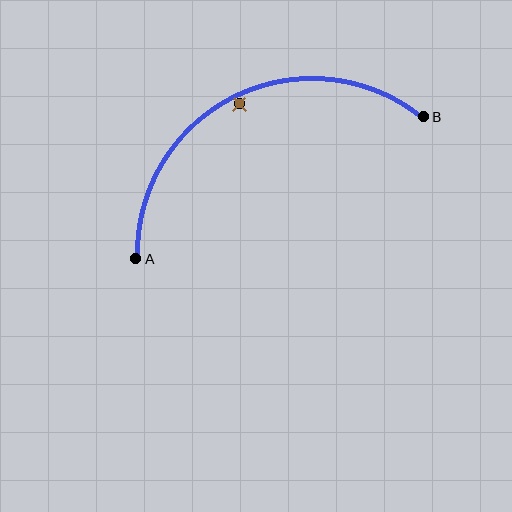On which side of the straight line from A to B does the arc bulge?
The arc bulges above the straight line connecting A and B.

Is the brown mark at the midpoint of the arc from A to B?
No — the brown mark does not lie on the arc at all. It sits slightly inside the curve.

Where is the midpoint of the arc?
The arc midpoint is the point on the curve farthest from the straight line joining A and B. It sits above that line.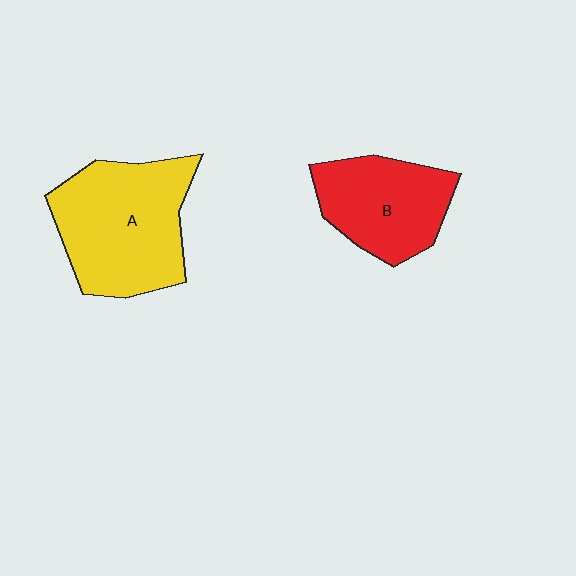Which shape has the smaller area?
Shape B (red).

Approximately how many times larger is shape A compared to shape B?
Approximately 1.4 times.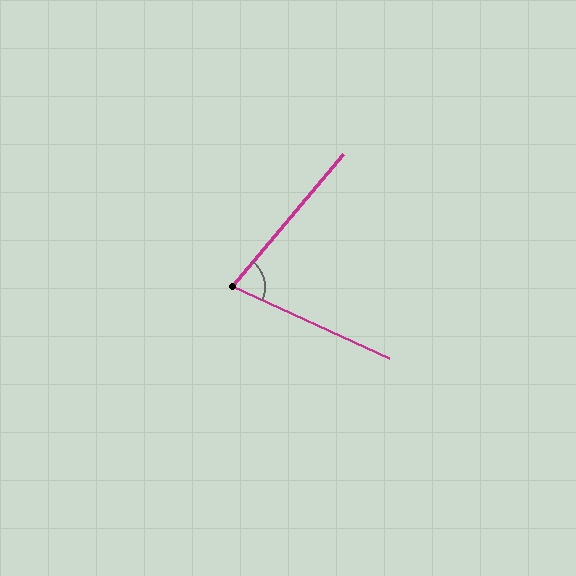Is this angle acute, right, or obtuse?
It is acute.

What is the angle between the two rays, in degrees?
Approximately 75 degrees.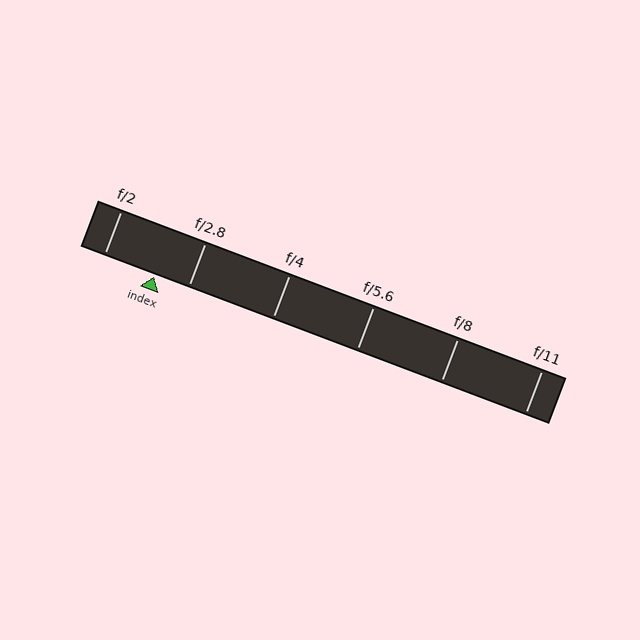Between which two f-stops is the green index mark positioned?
The index mark is between f/2 and f/2.8.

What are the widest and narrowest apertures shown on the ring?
The widest aperture shown is f/2 and the narrowest is f/11.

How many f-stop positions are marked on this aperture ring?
There are 6 f-stop positions marked.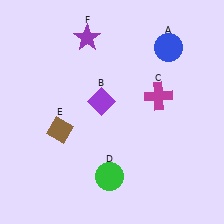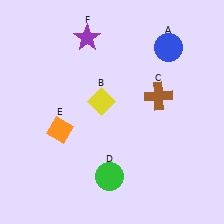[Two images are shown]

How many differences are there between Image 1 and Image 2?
There are 3 differences between the two images.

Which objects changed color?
B changed from purple to yellow. C changed from magenta to brown. E changed from brown to orange.